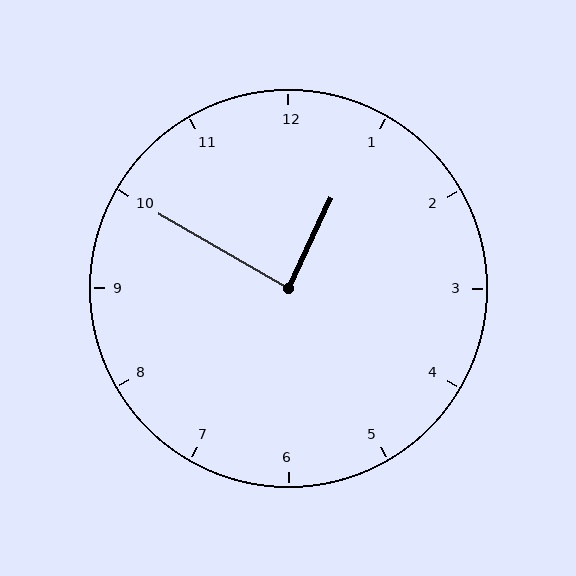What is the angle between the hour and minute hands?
Approximately 85 degrees.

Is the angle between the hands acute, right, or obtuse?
It is right.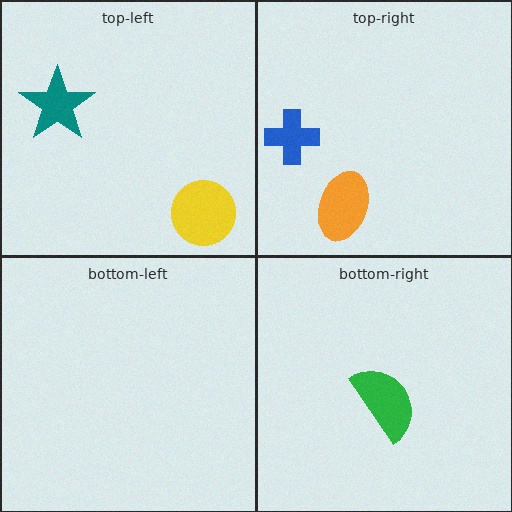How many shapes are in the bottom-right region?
1.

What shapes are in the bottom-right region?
The green semicircle.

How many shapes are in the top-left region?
2.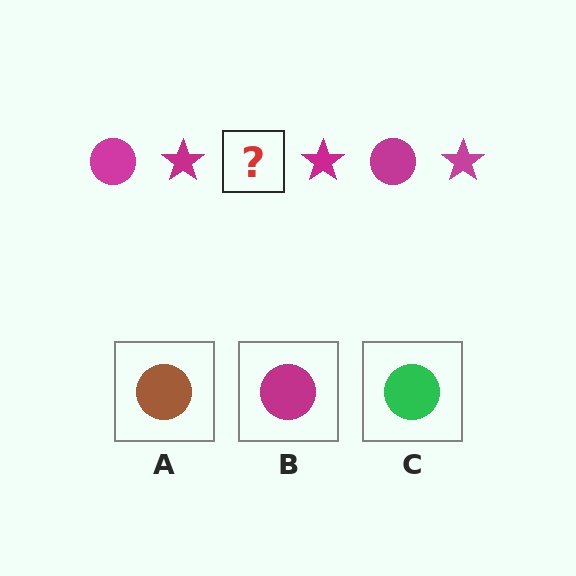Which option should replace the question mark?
Option B.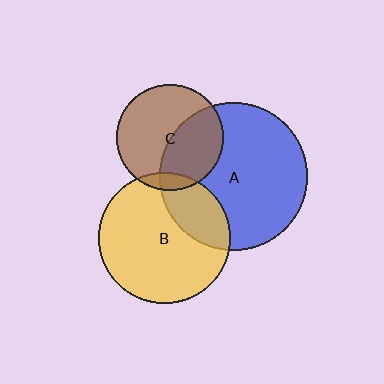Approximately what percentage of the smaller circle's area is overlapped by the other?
Approximately 40%.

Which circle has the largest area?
Circle A (blue).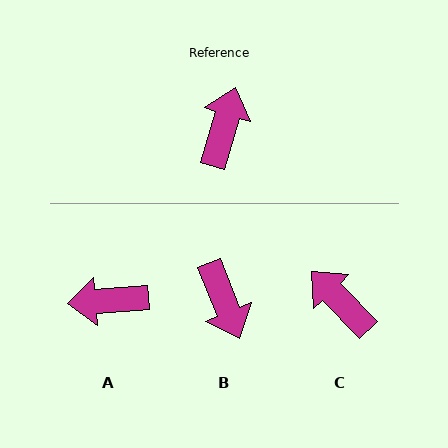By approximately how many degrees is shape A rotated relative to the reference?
Approximately 111 degrees counter-clockwise.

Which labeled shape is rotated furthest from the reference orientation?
B, about 142 degrees away.